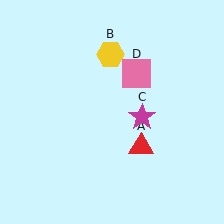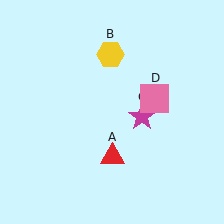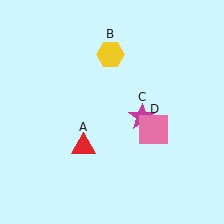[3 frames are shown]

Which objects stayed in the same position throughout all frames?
Yellow hexagon (object B) and magenta star (object C) remained stationary.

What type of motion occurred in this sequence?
The red triangle (object A), pink square (object D) rotated clockwise around the center of the scene.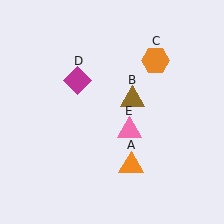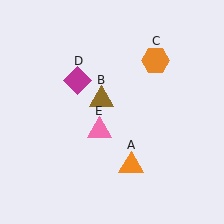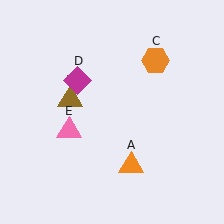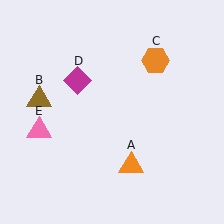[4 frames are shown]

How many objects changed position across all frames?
2 objects changed position: brown triangle (object B), pink triangle (object E).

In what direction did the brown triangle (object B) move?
The brown triangle (object B) moved left.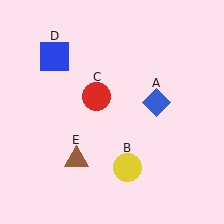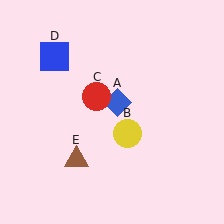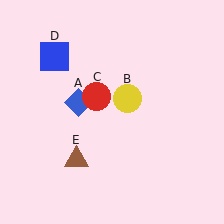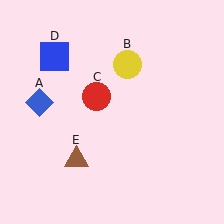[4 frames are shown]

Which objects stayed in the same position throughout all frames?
Red circle (object C) and blue square (object D) and brown triangle (object E) remained stationary.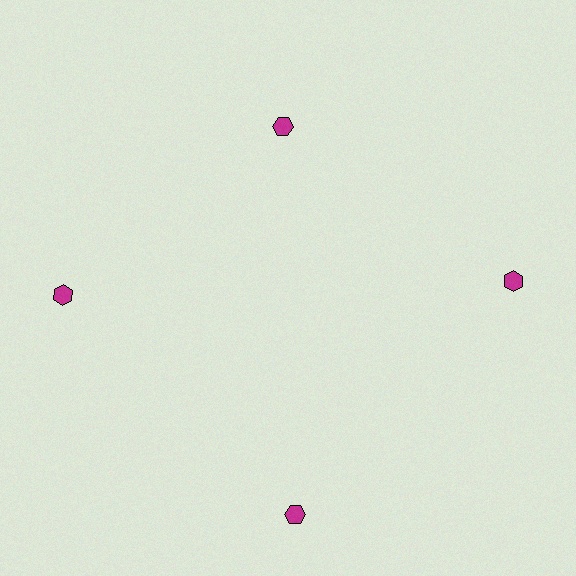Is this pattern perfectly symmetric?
No. The 4 magenta hexagons are arranged in a ring, but one element near the 12 o'clock position is pulled inward toward the center, breaking the 4-fold rotational symmetry.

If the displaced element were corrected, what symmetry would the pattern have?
It would have 4-fold rotational symmetry — the pattern would map onto itself every 90 degrees.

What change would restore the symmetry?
The symmetry would be restored by moving it outward, back onto the ring so that all 4 hexagons sit at equal angles and equal distance from the center.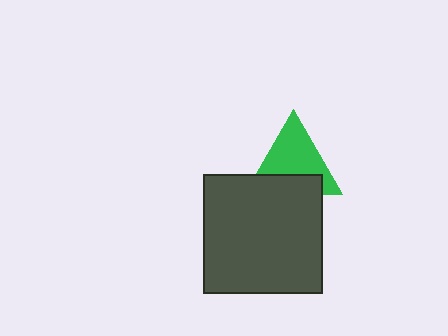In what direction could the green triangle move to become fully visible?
The green triangle could move up. That would shift it out from behind the dark gray square entirely.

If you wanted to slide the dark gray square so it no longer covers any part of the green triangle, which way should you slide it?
Slide it down — that is the most direct way to separate the two shapes.